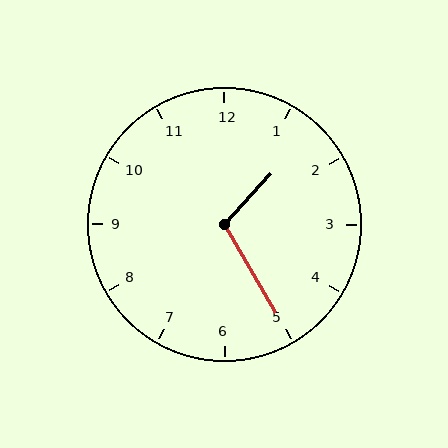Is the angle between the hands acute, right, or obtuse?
It is obtuse.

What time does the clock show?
1:25.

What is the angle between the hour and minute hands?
Approximately 108 degrees.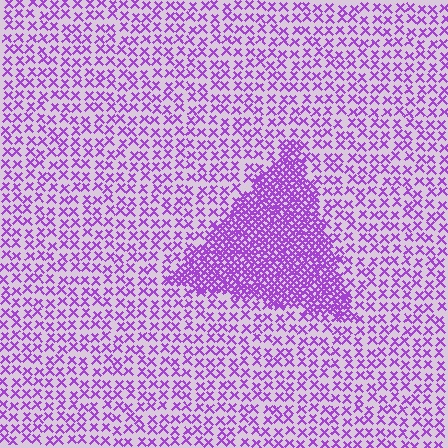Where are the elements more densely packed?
The elements are more densely packed inside the triangle boundary.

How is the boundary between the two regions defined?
The boundary is defined by a change in element density (approximately 3.0x ratio). All elements are the same color, size, and shape.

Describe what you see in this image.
The image contains small purple elements arranged at two different densities. A triangle-shaped region is visible where the elements are more densely packed than the surrounding area.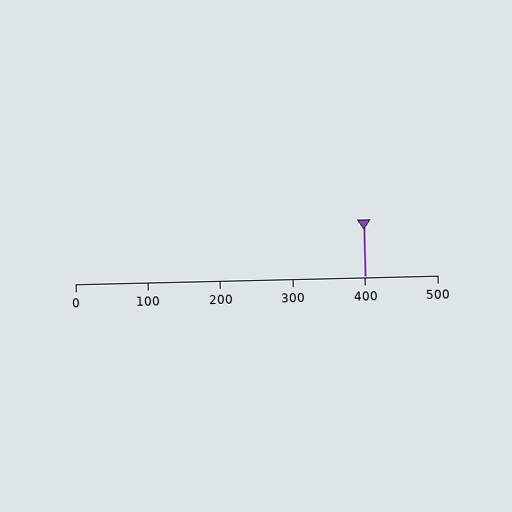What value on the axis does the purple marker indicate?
The marker indicates approximately 400.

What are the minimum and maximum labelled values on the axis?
The axis runs from 0 to 500.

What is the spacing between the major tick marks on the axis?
The major ticks are spaced 100 apart.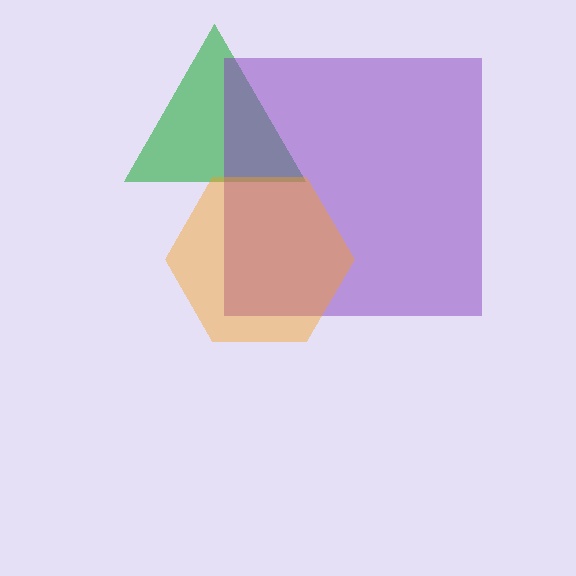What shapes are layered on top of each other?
The layered shapes are: a green triangle, a purple square, an orange hexagon.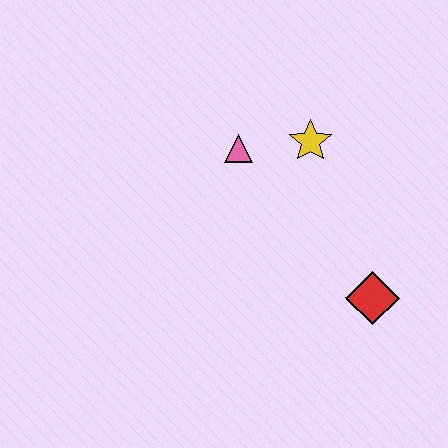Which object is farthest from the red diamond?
The pink triangle is farthest from the red diamond.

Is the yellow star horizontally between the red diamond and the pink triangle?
Yes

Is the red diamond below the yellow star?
Yes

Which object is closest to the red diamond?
The yellow star is closest to the red diamond.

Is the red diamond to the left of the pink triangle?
No